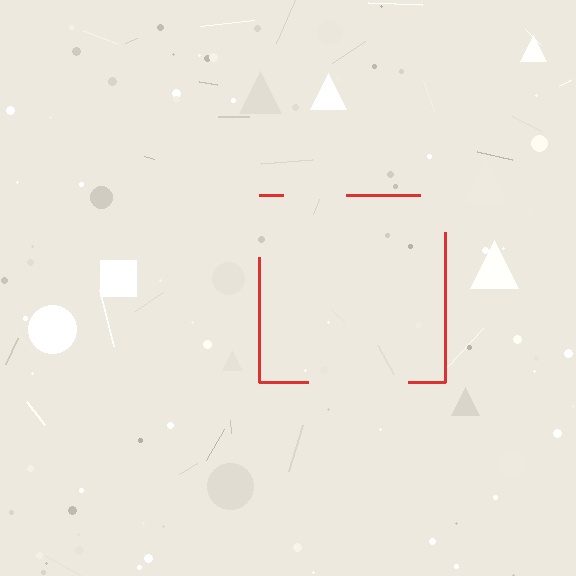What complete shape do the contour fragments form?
The contour fragments form a square.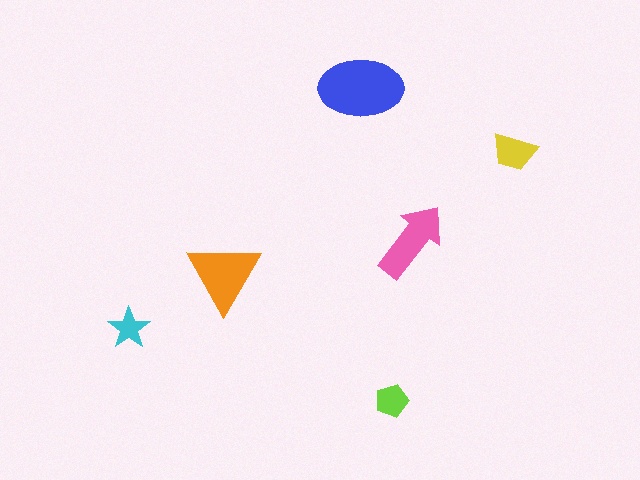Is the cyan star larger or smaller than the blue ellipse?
Smaller.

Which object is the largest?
The blue ellipse.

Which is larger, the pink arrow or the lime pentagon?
The pink arrow.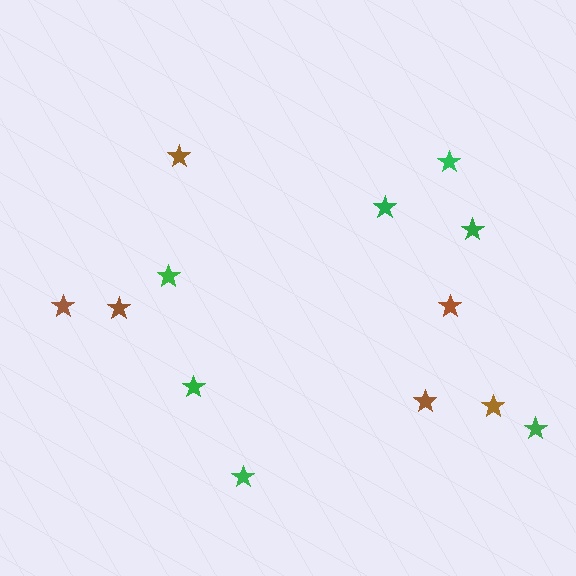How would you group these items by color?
There are 2 groups: one group of green stars (7) and one group of brown stars (6).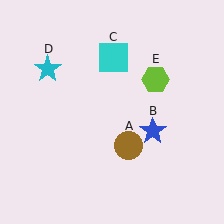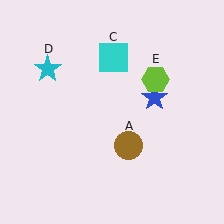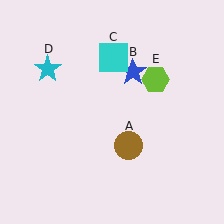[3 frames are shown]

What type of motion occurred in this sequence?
The blue star (object B) rotated counterclockwise around the center of the scene.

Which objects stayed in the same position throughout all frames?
Brown circle (object A) and cyan square (object C) and cyan star (object D) and lime hexagon (object E) remained stationary.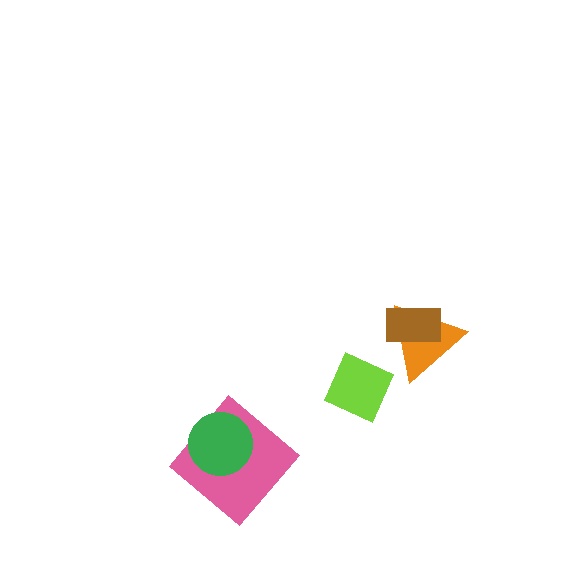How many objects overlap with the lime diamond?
0 objects overlap with the lime diamond.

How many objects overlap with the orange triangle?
1 object overlaps with the orange triangle.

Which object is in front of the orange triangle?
The brown rectangle is in front of the orange triangle.